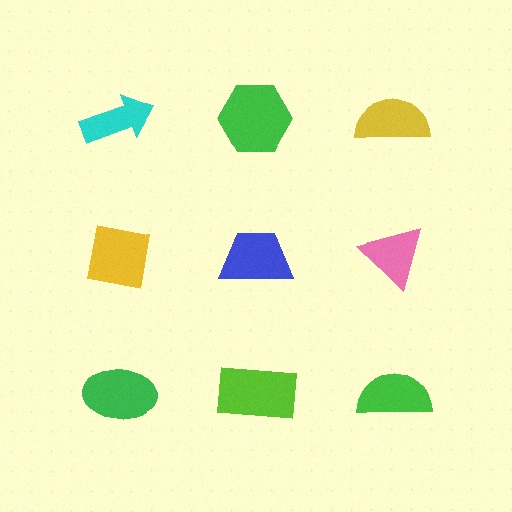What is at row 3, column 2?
A lime rectangle.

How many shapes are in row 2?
3 shapes.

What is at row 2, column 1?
A yellow square.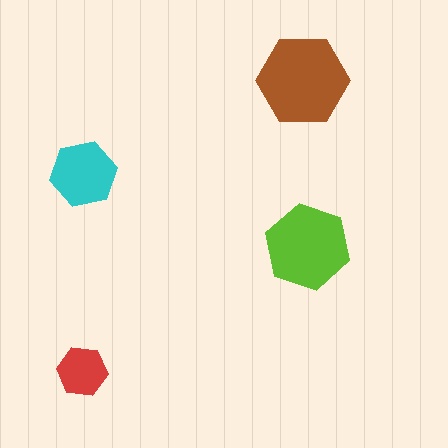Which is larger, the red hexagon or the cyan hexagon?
The cyan one.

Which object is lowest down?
The red hexagon is bottommost.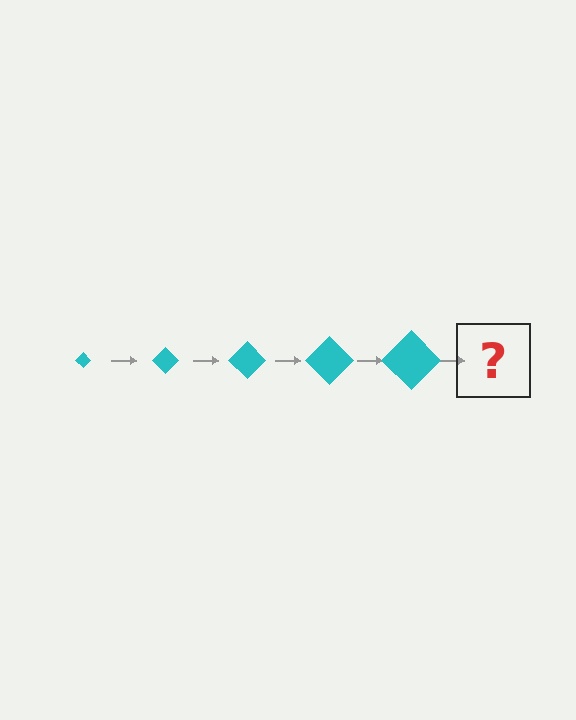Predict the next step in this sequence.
The next step is a cyan diamond, larger than the previous one.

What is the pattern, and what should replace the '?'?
The pattern is that the diamond gets progressively larger each step. The '?' should be a cyan diamond, larger than the previous one.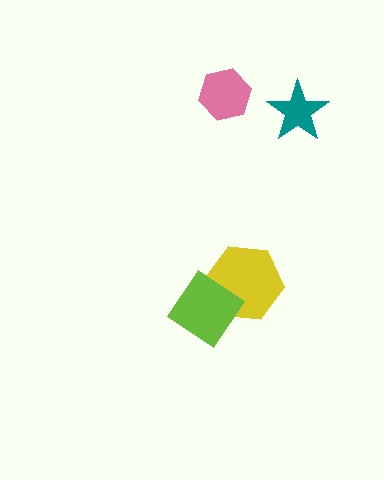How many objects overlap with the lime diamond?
1 object overlaps with the lime diamond.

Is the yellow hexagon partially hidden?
Yes, it is partially covered by another shape.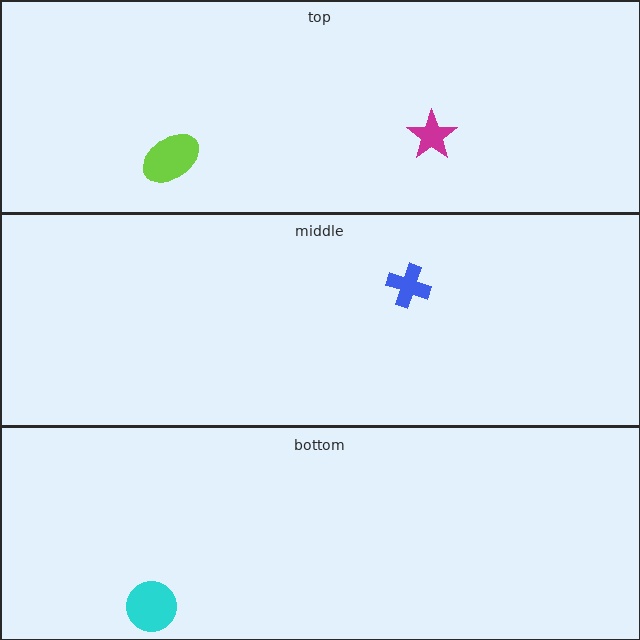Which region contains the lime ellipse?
The top region.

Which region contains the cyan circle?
The bottom region.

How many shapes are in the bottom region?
1.